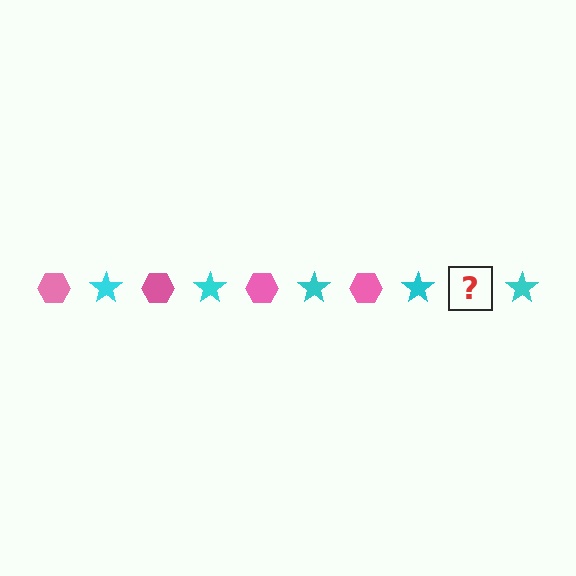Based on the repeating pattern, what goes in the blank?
The blank should be a pink hexagon.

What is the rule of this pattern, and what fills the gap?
The rule is that the pattern alternates between pink hexagon and cyan star. The gap should be filled with a pink hexagon.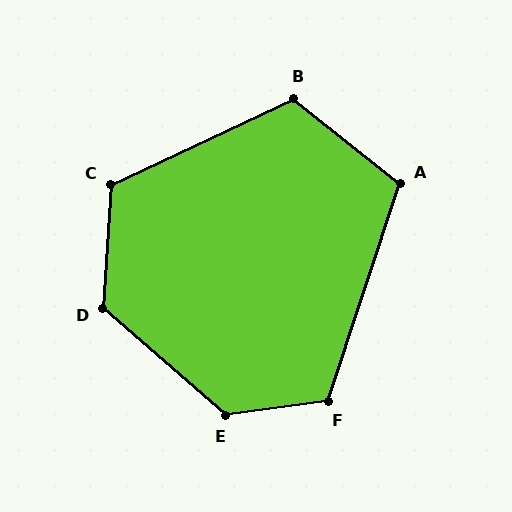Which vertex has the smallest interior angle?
A, at approximately 110 degrees.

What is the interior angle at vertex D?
Approximately 127 degrees (obtuse).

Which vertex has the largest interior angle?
E, at approximately 131 degrees.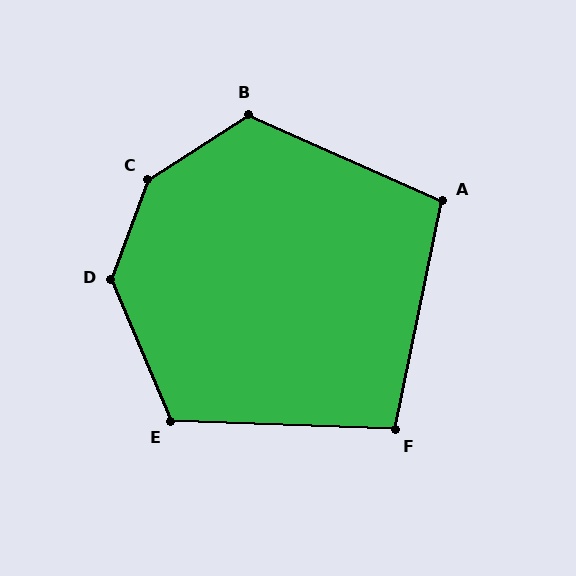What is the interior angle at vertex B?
Approximately 123 degrees (obtuse).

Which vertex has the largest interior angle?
C, at approximately 143 degrees.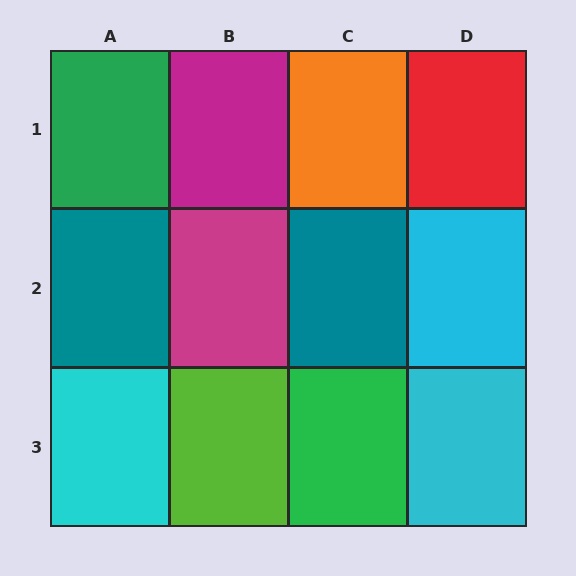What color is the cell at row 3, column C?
Green.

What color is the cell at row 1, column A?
Green.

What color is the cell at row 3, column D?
Cyan.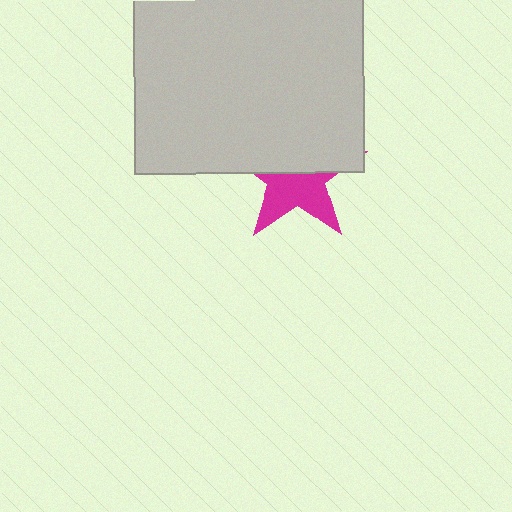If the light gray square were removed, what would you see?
You would see the complete magenta star.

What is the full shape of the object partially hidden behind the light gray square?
The partially hidden object is a magenta star.